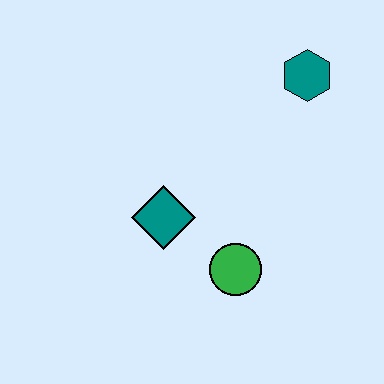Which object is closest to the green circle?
The teal diamond is closest to the green circle.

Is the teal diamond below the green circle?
No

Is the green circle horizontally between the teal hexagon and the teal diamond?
Yes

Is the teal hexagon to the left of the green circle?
No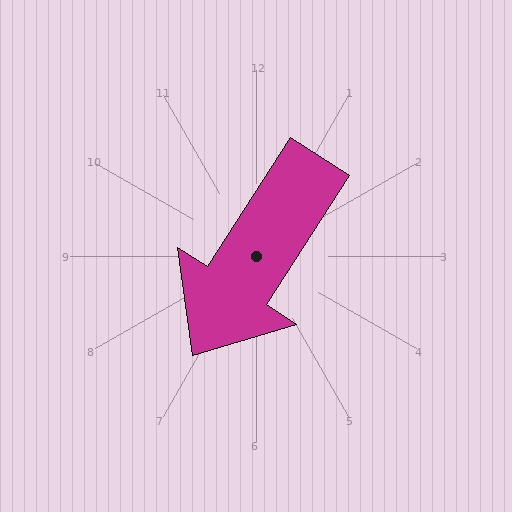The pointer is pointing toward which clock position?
Roughly 7 o'clock.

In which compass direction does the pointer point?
Southwest.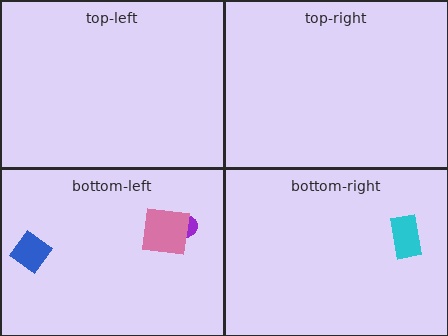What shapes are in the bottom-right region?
The cyan rectangle.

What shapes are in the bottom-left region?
The purple ellipse, the pink square, the blue diamond.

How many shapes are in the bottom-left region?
3.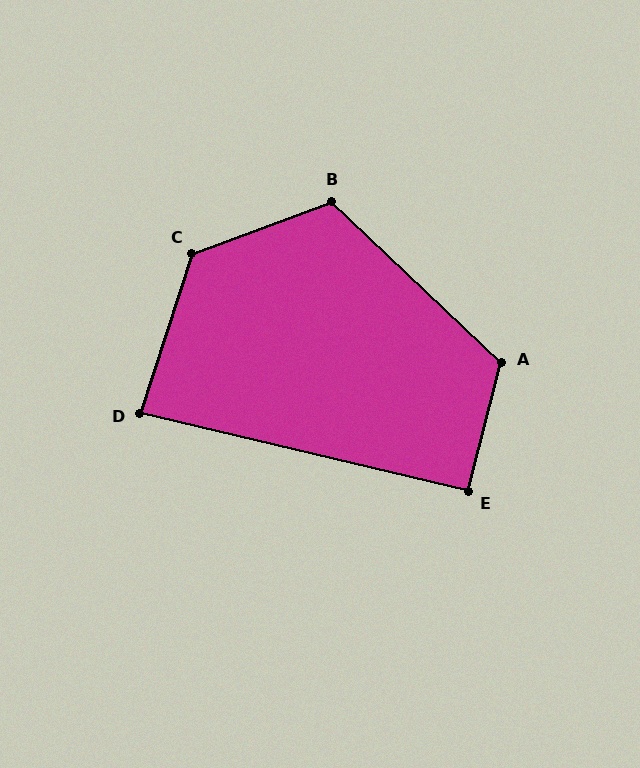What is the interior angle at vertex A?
Approximately 119 degrees (obtuse).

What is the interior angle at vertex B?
Approximately 116 degrees (obtuse).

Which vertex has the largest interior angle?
C, at approximately 129 degrees.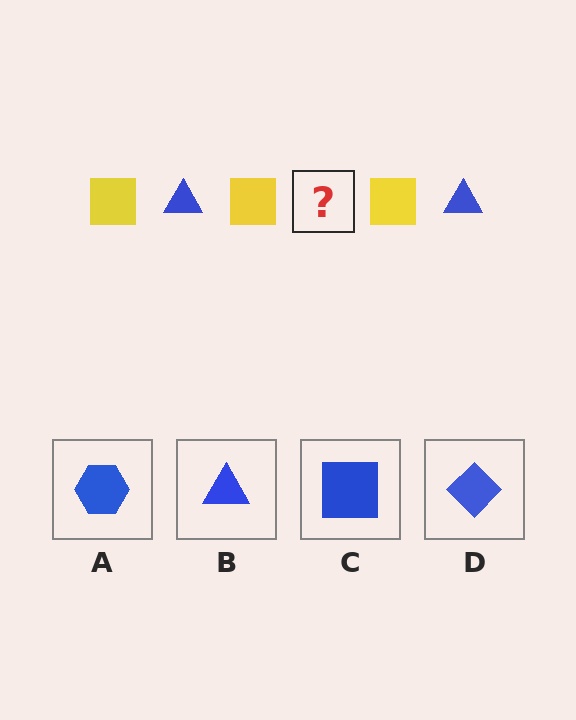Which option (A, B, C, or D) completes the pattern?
B.